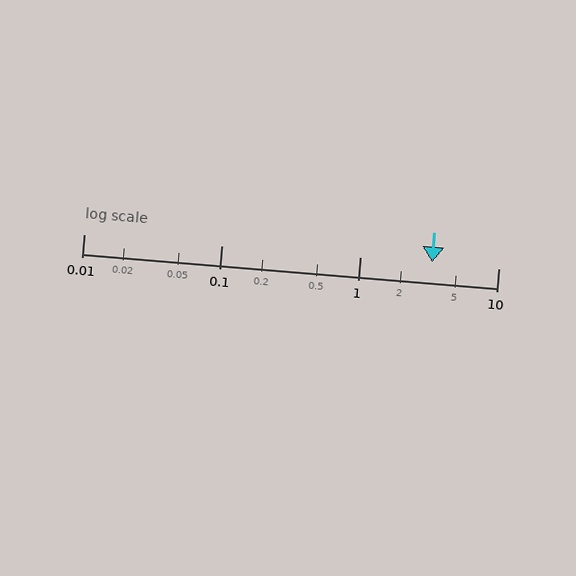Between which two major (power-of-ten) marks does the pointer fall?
The pointer is between 1 and 10.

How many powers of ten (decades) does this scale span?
The scale spans 3 decades, from 0.01 to 10.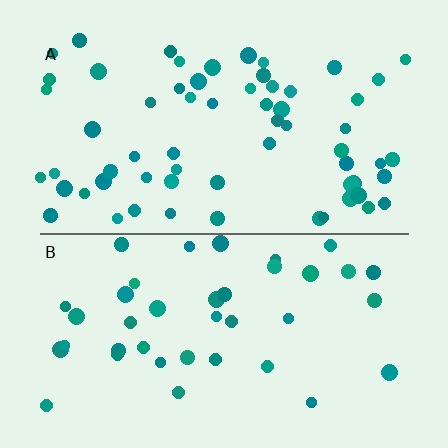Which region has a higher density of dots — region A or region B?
A (the top).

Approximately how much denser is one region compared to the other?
Approximately 1.6× — region A over region B.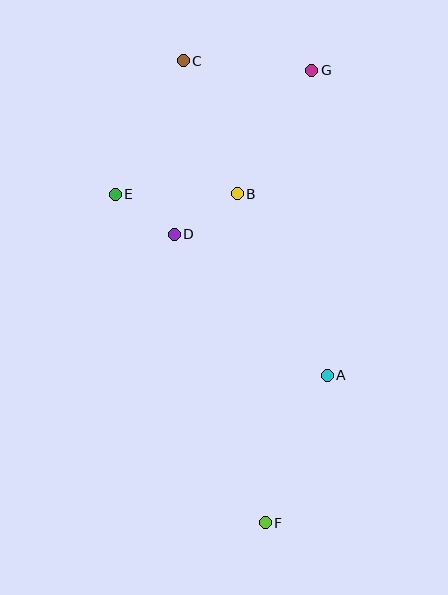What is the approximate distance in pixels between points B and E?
The distance between B and E is approximately 122 pixels.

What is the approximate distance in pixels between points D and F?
The distance between D and F is approximately 303 pixels.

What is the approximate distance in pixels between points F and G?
The distance between F and G is approximately 455 pixels.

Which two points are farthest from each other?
Points C and F are farthest from each other.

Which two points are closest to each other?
Points D and E are closest to each other.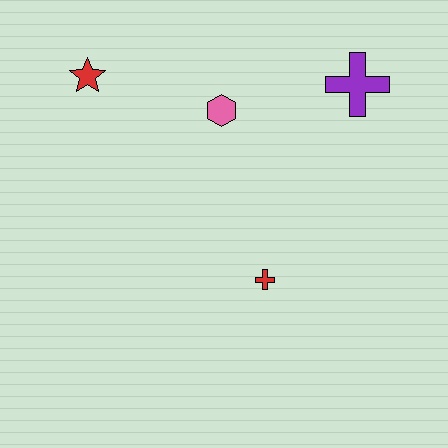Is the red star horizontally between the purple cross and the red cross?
No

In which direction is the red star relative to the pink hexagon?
The red star is to the left of the pink hexagon.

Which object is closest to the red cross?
The pink hexagon is closest to the red cross.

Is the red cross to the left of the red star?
No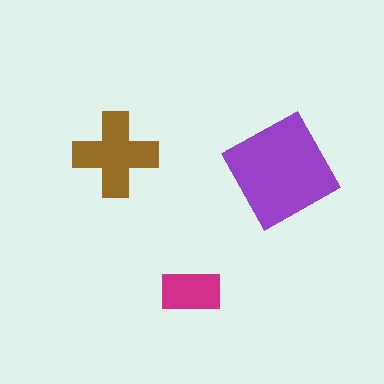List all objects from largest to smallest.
The purple square, the brown cross, the magenta rectangle.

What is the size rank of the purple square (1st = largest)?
1st.